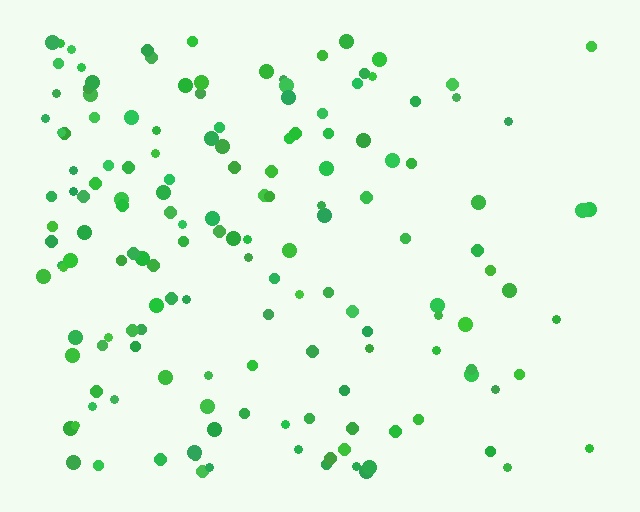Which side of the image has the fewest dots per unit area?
The right.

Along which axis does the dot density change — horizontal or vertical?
Horizontal.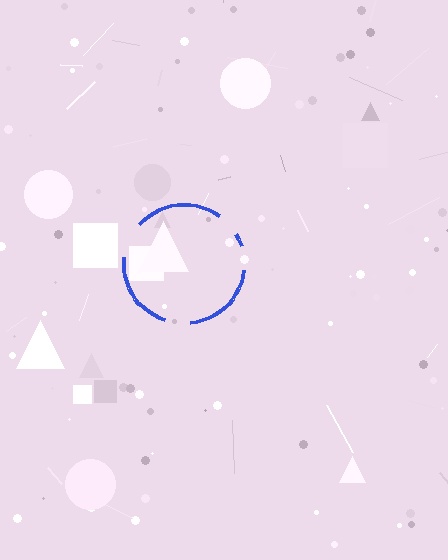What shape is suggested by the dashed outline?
The dashed outline suggests a circle.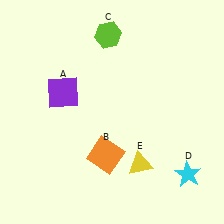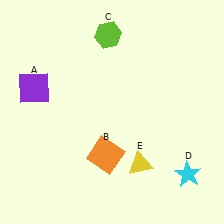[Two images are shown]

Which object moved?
The purple square (A) moved left.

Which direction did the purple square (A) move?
The purple square (A) moved left.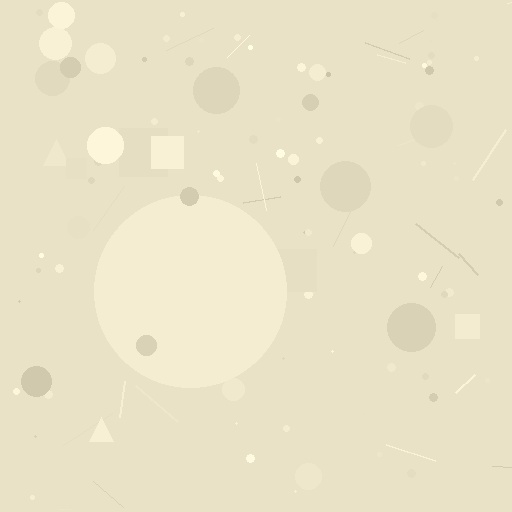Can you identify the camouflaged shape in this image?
The camouflaged shape is a circle.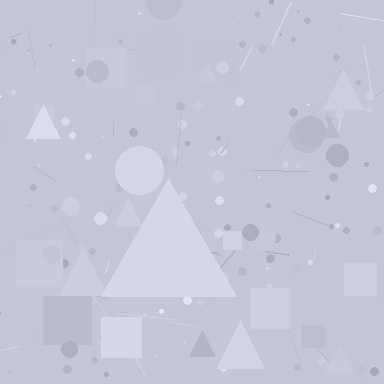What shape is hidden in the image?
A triangle is hidden in the image.